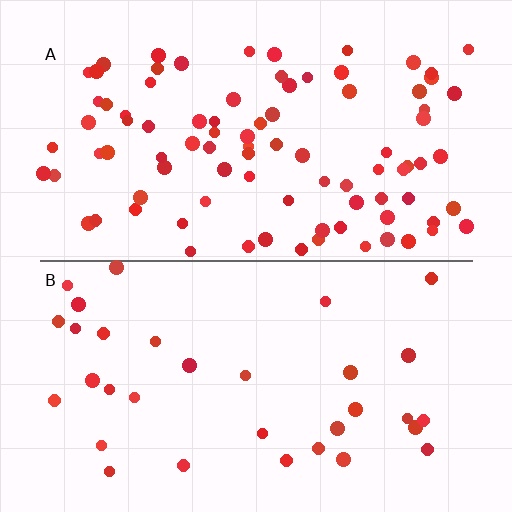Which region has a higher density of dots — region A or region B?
A (the top).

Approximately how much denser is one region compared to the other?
Approximately 2.7× — region A over region B.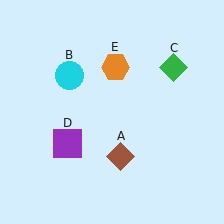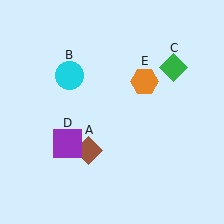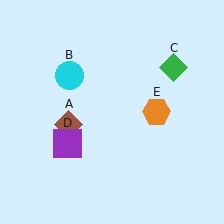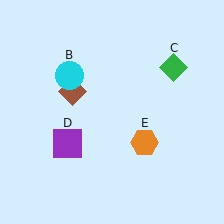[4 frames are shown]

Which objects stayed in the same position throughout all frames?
Cyan circle (object B) and green diamond (object C) and purple square (object D) remained stationary.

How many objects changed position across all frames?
2 objects changed position: brown diamond (object A), orange hexagon (object E).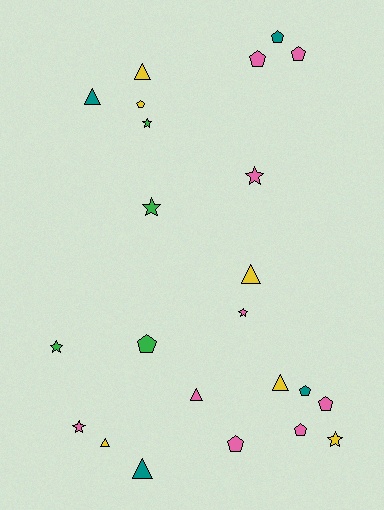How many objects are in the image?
There are 23 objects.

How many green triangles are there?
There are no green triangles.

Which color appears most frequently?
Pink, with 9 objects.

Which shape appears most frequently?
Pentagon, with 9 objects.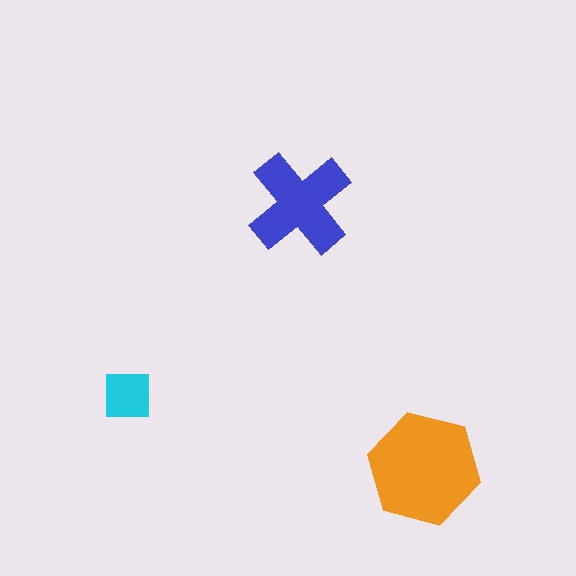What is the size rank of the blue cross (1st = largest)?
2nd.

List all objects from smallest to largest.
The cyan square, the blue cross, the orange hexagon.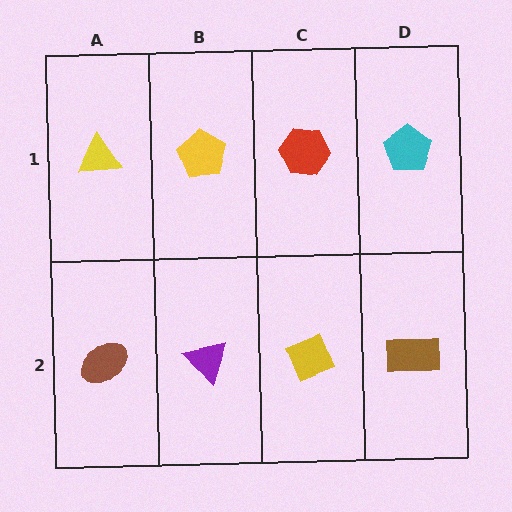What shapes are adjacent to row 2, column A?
A yellow triangle (row 1, column A), a purple triangle (row 2, column B).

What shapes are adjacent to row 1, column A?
A brown ellipse (row 2, column A), a yellow pentagon (row 1, column B).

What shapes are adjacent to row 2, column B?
A yellow pentagon (row 1, column B), a brown ellipse (row 2, column A), a yellow diamond (row 2, column C).